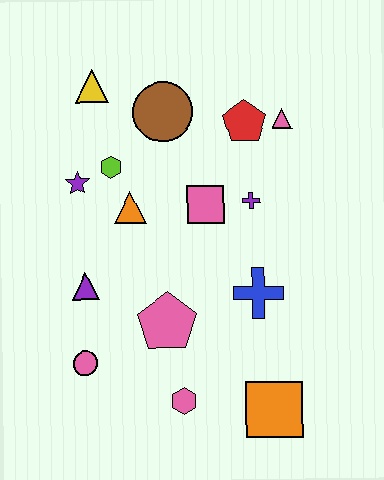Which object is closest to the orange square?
The pink hexagon is closest to the orange square.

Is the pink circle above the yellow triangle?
No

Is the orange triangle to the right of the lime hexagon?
Yes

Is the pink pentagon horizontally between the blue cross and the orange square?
No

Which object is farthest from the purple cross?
The pink circle is farthest from the purple cross.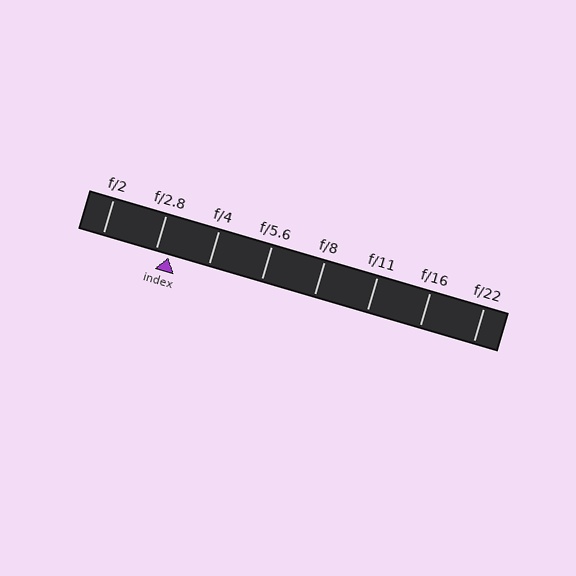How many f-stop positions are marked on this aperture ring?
There are 8 f-stop positions marked.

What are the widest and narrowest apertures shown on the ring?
The widest aperture shown is f/2 and the narrowest is f/22.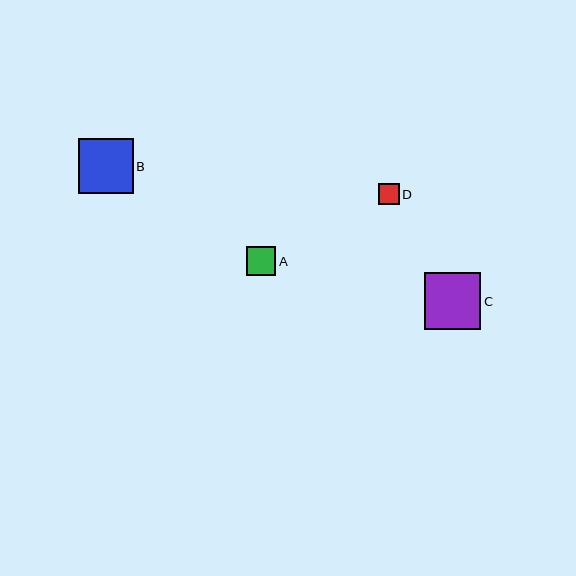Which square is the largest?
Square C is the largest with a size of approximately 57 pixels.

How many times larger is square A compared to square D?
Square A is approximately 1.4 times the size of square D.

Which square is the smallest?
Square D is the smallest with a size of approximately 21 pixels.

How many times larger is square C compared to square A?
Square C is approximately 2.0 times the size of square A.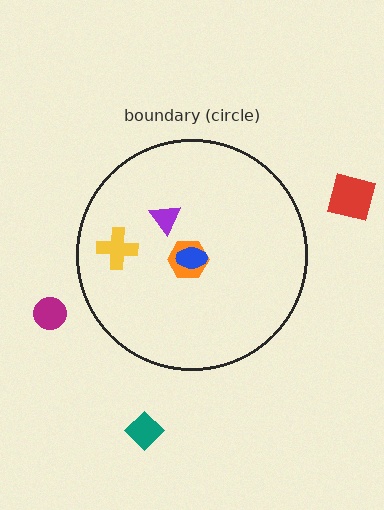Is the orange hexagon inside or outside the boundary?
Inside.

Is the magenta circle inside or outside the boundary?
Outside.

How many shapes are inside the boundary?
4 inside, 3 outside.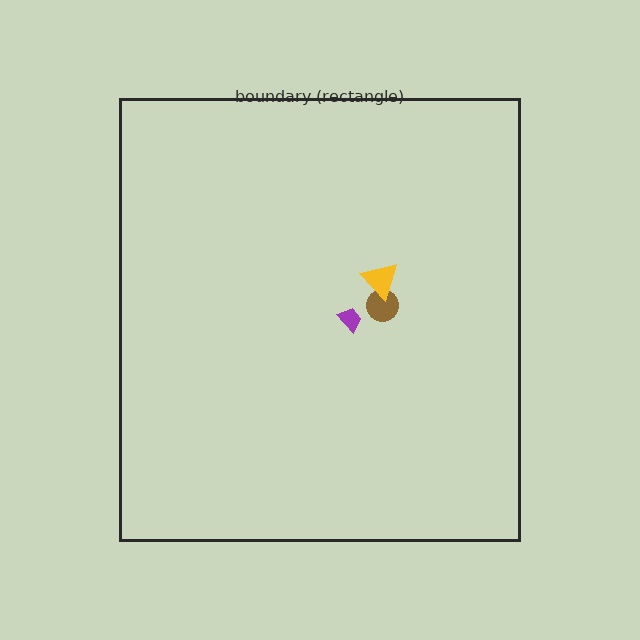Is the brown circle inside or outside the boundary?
Inside.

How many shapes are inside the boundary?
3 inside, 0 outside.